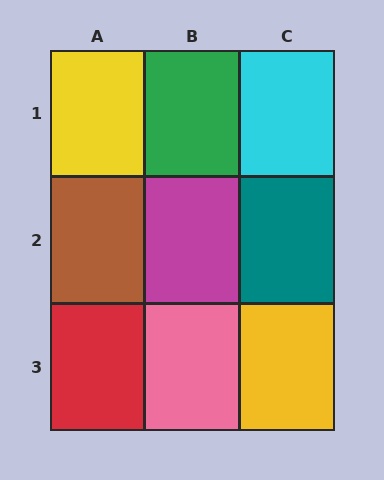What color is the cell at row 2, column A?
Brown.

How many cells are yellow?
2 cells are yellow.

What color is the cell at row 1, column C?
Cyan.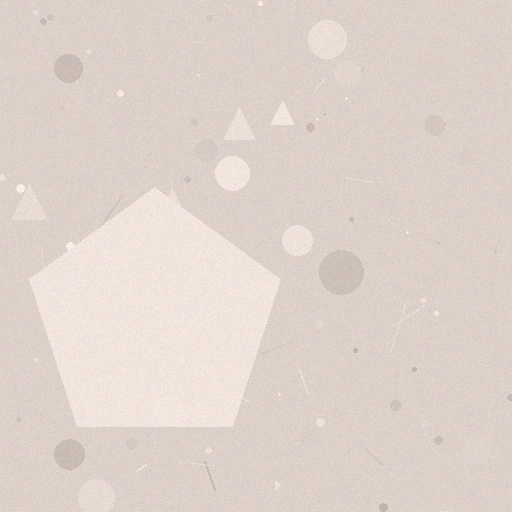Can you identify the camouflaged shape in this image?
The camouflaged shape is a pentagon.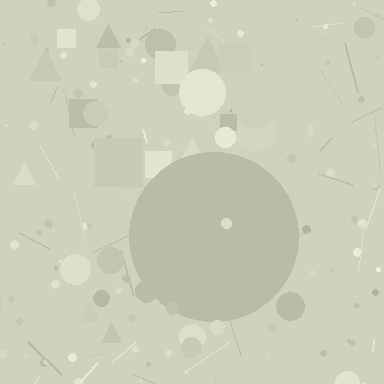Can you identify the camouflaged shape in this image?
The camouflaged shape is a circle.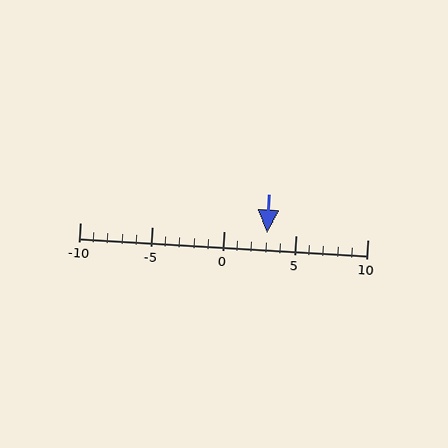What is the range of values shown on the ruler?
The ruler shows values from -10 to 10.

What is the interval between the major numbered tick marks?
The major tick marks are spaced 5 units apart.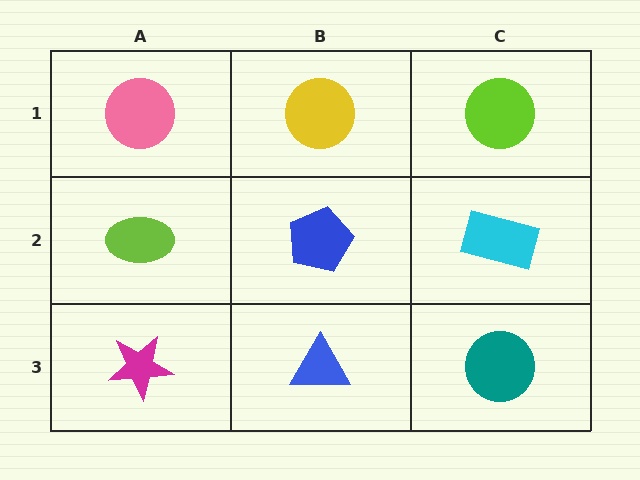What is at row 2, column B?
A blue pentagon.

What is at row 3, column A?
A magenta star.